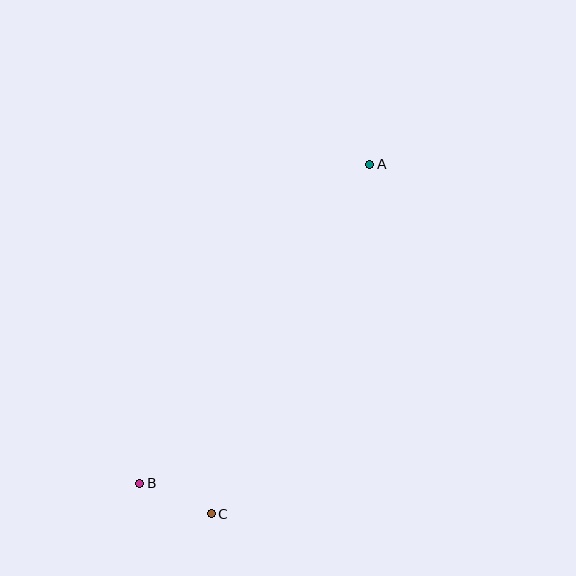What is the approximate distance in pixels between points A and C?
The distance between A and C is approximately 384 pixels.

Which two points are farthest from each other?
Points A and B are farthest from each other.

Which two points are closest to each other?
Points B and C are closest to each other.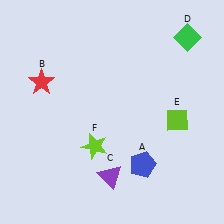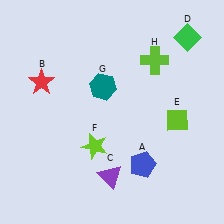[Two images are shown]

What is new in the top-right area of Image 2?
A lime cross (H) was added in the top-right area of Image 2.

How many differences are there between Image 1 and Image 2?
There are 2 differences between the two images.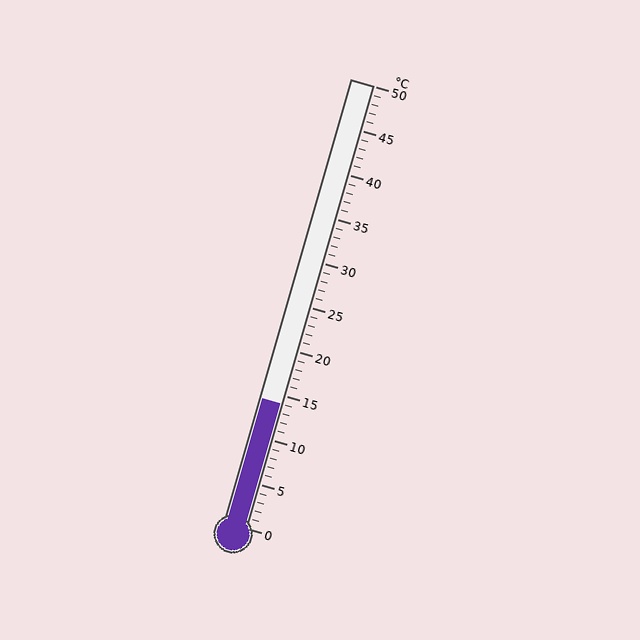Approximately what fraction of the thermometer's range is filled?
The thermometer is filled to approximately 30% of its range.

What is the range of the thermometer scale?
The thermometer scale ranges from 0°C to 50°C.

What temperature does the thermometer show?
The thermometer shows approximately 14°C.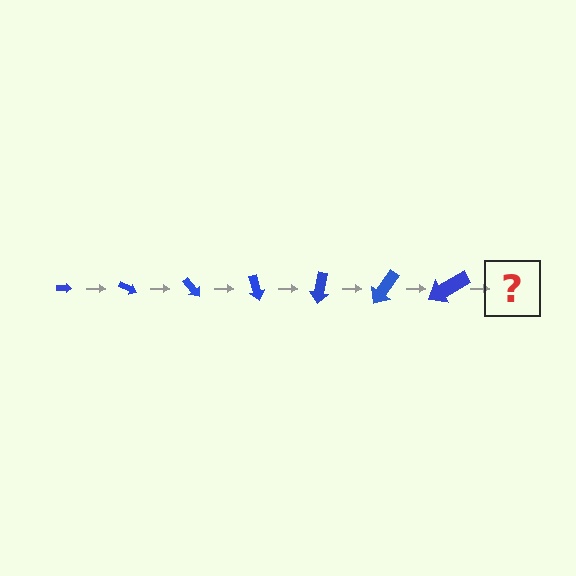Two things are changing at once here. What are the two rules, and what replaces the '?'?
The two rules are that the arrow grows larger each step and it rotates 25 degrees each step. The '?' should be an arrow, larger than the previous one and rotated 175 degrees from the start.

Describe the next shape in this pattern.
It should be an arrow, larger than the previous one and rotated 175 degrees from the start.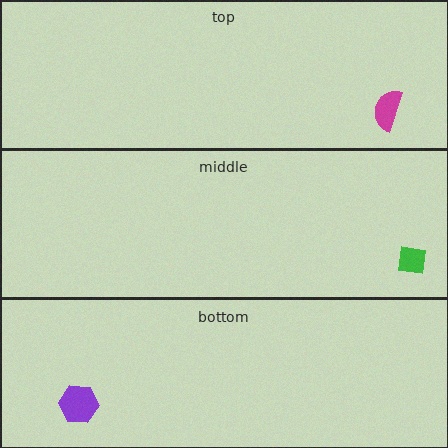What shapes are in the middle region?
The green square.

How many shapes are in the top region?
1.